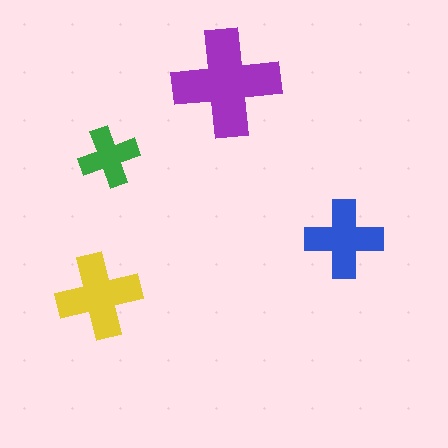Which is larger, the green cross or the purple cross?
The purple one.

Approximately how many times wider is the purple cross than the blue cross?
About 1.5 times wider.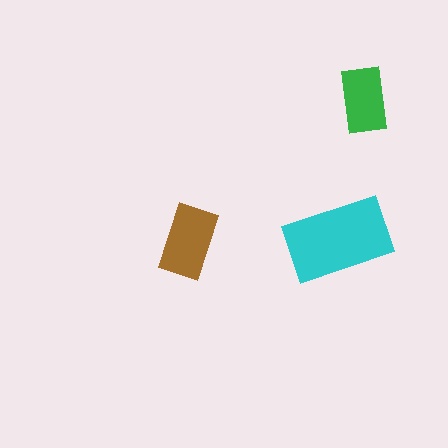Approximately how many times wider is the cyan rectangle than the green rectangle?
About 1.5 times wider.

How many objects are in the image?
There are 3 objects in the image.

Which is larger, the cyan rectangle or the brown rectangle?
The cyan one.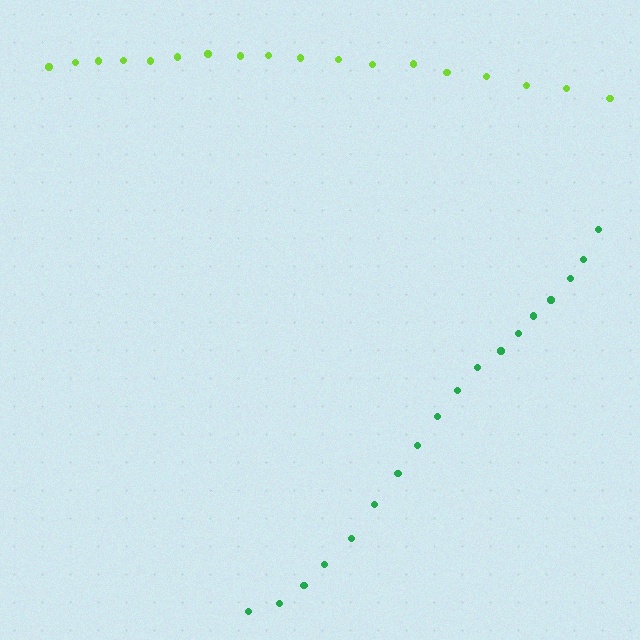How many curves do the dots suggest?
There are 2 distinct paths.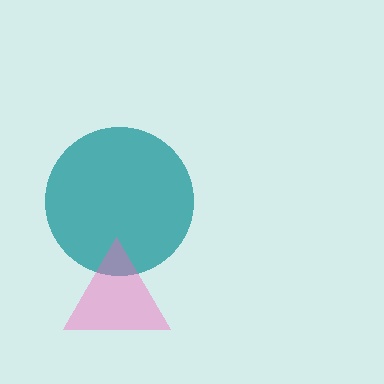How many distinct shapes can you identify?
There are 2 distinct shapes: a teal circle, a pink triangle.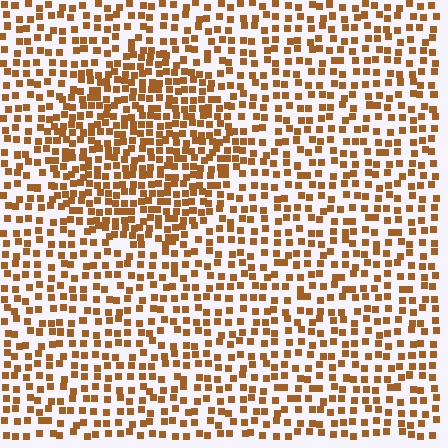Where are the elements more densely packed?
The elements are more densely packed inside the circle boundary.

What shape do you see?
I see a circle.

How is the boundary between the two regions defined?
The boundary is defined by a change in element density (approximately 1.7x ratio). All elements are the same color, size, and shape.